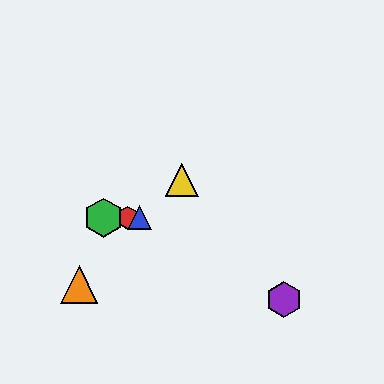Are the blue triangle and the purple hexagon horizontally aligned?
No, the blue triangle is at y≈218 and the purple hexagon is at y≈299.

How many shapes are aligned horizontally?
3 shapes (the red hexagon, the blue triangle, the green hexagon) are aligned horizontally.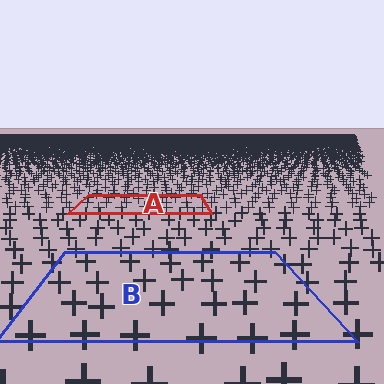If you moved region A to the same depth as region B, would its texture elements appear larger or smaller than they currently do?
They would appear larger. At a closer depth, the same texture elements are projected at a bigger on-screen size.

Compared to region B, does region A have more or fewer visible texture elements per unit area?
Region A has more texture elements per unit area — they are packed more densely because it is farther away.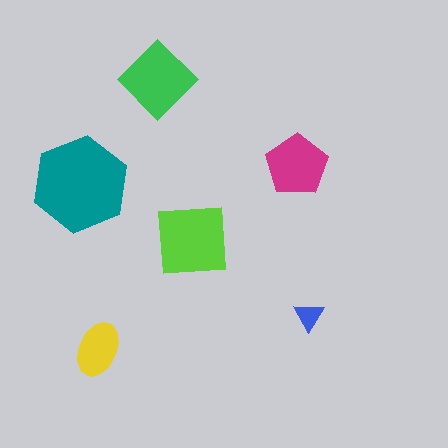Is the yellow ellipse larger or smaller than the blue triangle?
Larger.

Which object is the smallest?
The blue triangle.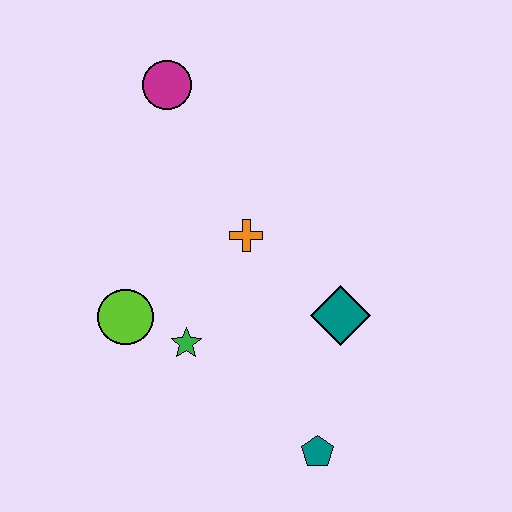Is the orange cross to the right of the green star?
Yes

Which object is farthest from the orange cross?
The teal pentagon is farthest from the orange cross.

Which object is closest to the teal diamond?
The orange cross is closest to the teal diamond.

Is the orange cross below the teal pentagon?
No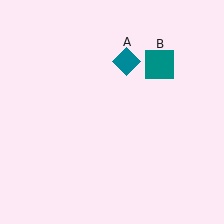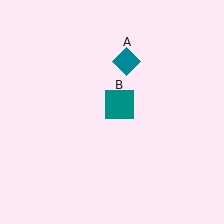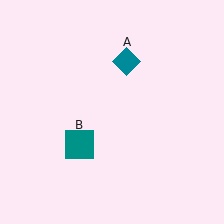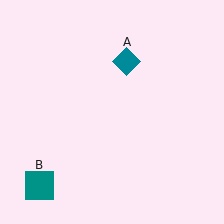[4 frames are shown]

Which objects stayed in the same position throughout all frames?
Teal diamond (object A) remained stationary.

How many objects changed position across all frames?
1 object changed position: teal square (object B).